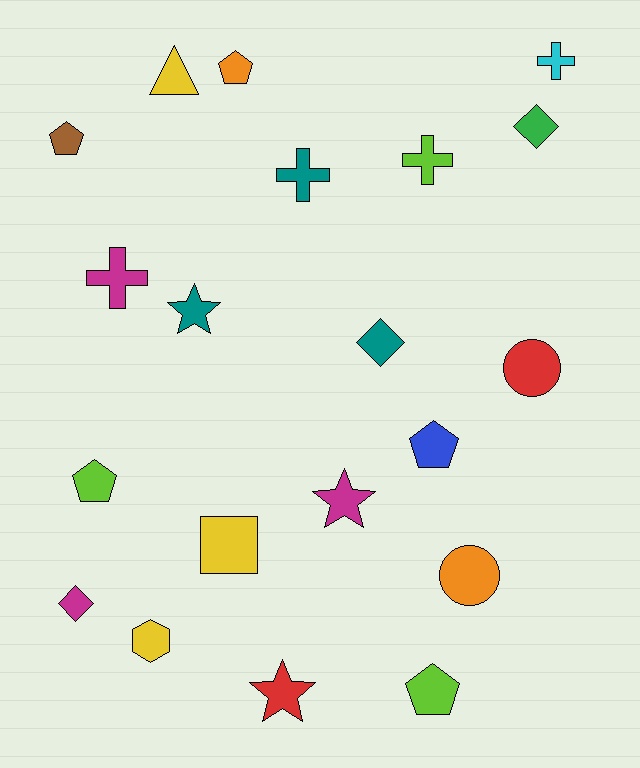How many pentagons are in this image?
There are 5 pentagons.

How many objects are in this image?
There are 20 objects.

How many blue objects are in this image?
There is 1 blue object.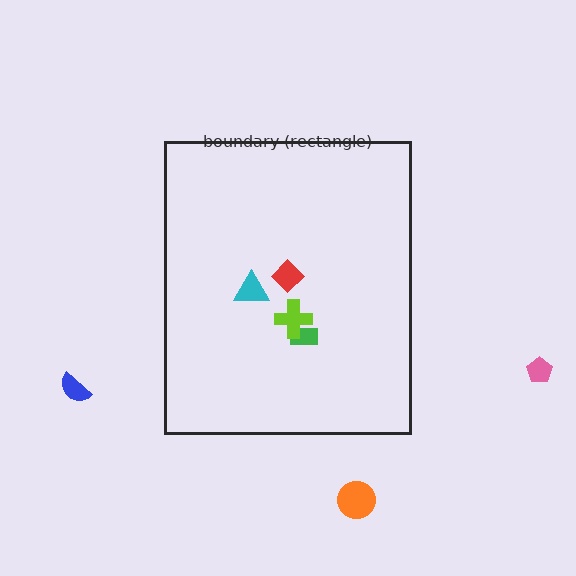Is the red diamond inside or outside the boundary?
Inside.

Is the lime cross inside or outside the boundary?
Inside.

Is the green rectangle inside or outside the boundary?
Inside.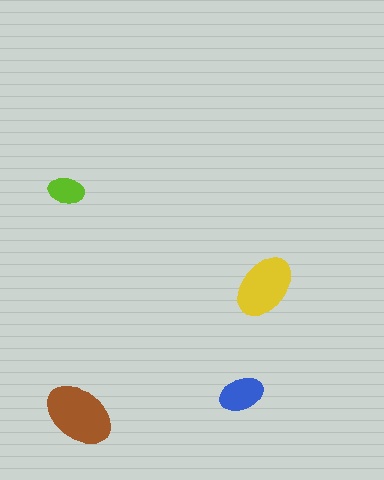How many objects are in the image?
There are 4 objects in the image.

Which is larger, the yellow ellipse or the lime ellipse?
The yellow one.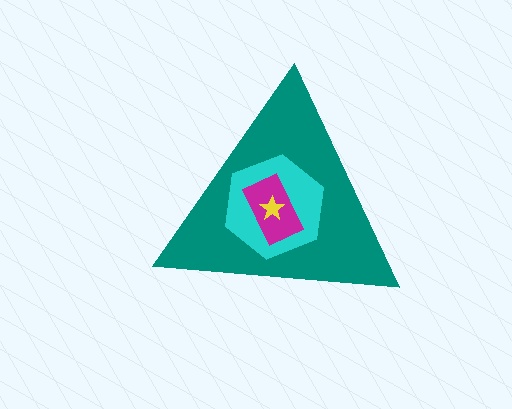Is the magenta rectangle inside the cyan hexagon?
Yes.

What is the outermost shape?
The teal triangle.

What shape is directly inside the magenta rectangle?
The yellow star.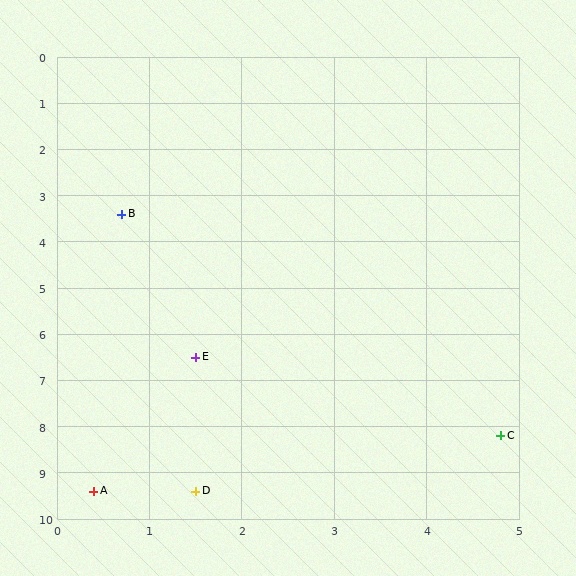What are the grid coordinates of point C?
Point C is at approximately (4.8, 8.2).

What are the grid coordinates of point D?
Point D is at approximately (1.5, 9.4).